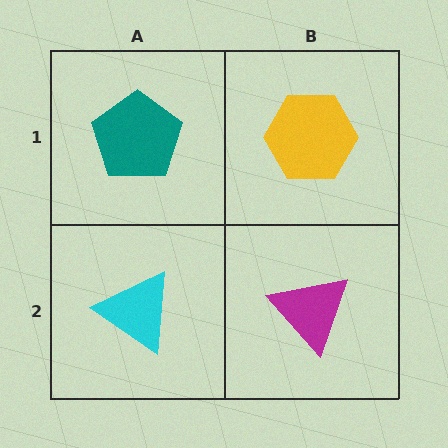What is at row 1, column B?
A yellow hexagon.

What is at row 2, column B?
A magenta triangle.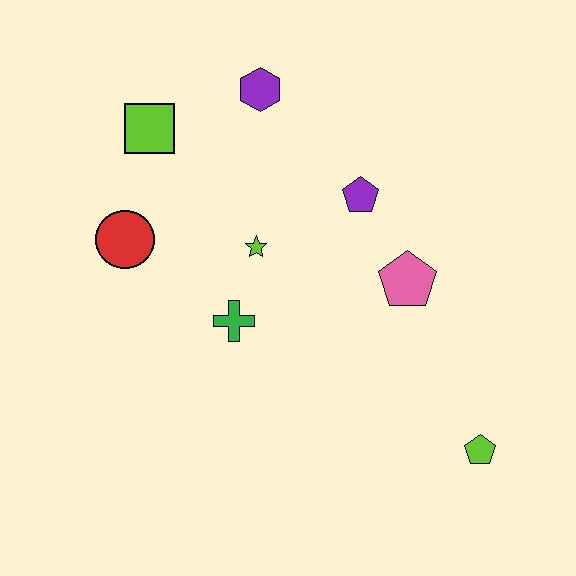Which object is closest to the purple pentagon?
The pink pentagon is closest to the purple pentagon.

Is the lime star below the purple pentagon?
Yes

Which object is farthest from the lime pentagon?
The lime square is farthest from the lime pentagon.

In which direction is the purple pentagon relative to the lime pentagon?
The purple pentagon is above the lime pentagon.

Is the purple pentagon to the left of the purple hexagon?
No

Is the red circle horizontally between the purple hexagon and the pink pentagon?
No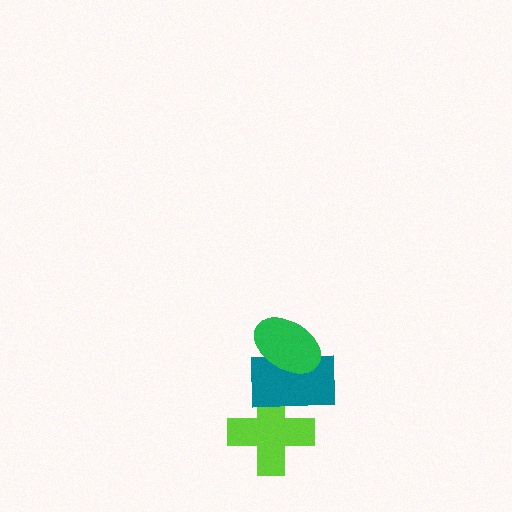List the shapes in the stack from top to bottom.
From top to bottom: the green ellipse, the teal rectangle, the lime cross.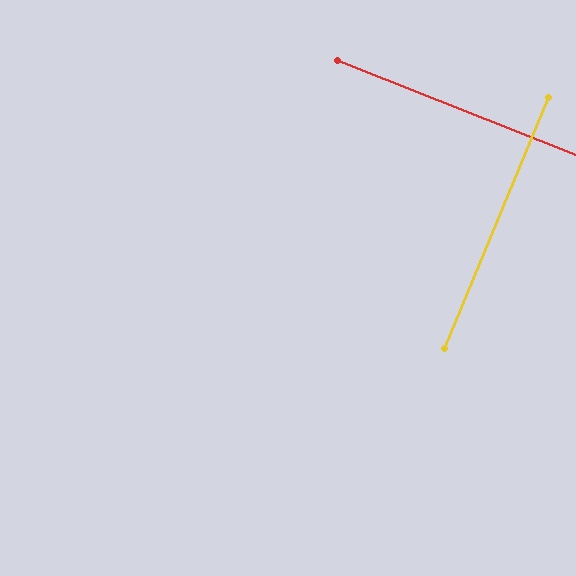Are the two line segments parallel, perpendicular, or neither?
Perpendicular — they meet at approximately 89°.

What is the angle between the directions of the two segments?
Approximately 89 degrees.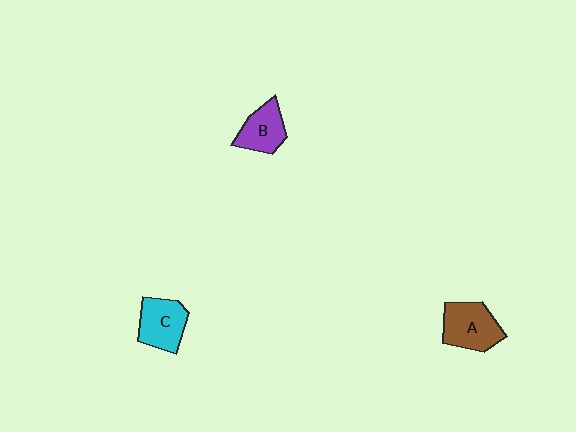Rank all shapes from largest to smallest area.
From largest to smallest: A (brown), C (cyan), B (purple).